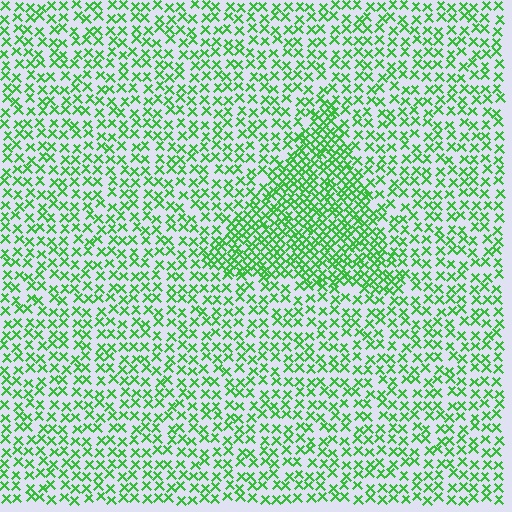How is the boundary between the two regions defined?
The boundary is defined by a change in element density (approximately 1.9x ratio). All elements are the same color, size, and shape.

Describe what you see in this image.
The image contains small green elements arranged at two different densities. A triangle-shaped region is visible where the elements are more densely packed than the surrounding area.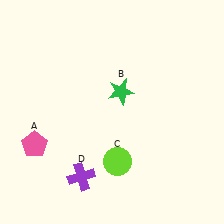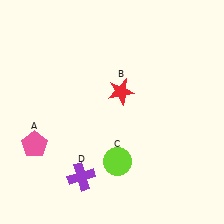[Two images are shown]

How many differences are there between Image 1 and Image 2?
There is 1 difference between the two images.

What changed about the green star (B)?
In Image 1, B is green. In Image 2, it changed to red.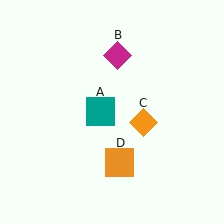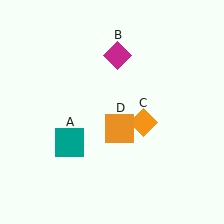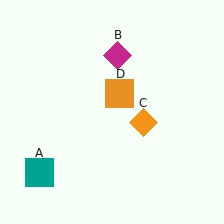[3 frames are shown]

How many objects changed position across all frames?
2 objects changed position: teal square (object A), orange square (object D).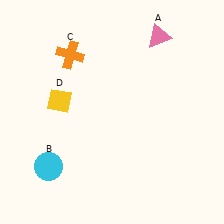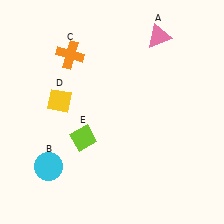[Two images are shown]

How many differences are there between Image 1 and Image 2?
There is 1 difference between the two images.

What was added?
A lime diamond (E) was added in Image 2.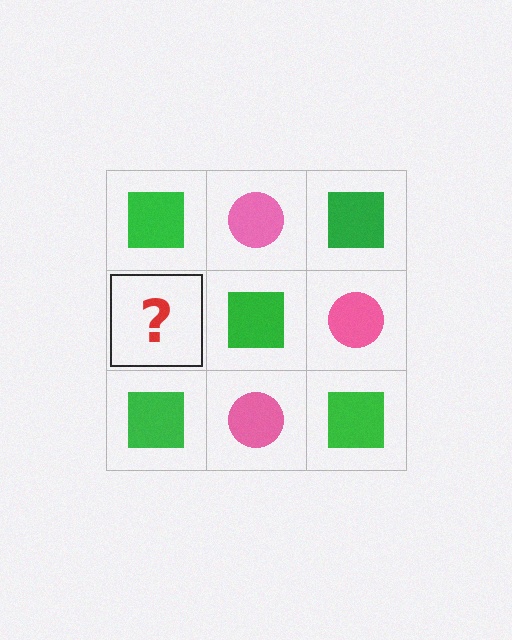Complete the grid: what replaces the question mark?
The question mark should be replaced with a pink circle.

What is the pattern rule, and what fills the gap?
The rule is that it alternates green square and pink circle in a checkerboard pattern. The gap should be filled with a pink circle.